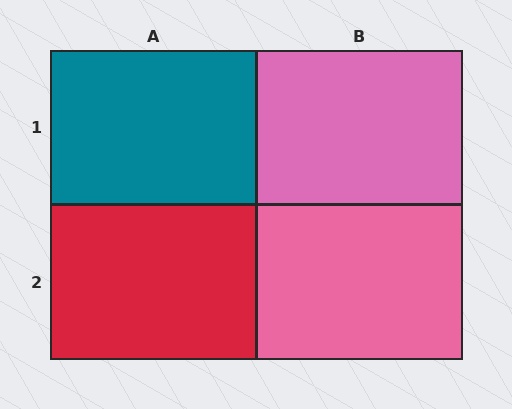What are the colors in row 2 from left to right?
Red, pink.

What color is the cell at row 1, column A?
Teal.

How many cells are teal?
1 cell is teal.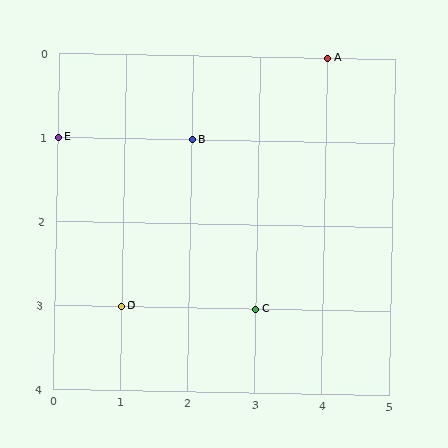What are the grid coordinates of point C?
Point C is at grid coordinates (3, 3).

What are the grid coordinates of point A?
Point A is at grid coordinates (4, 0).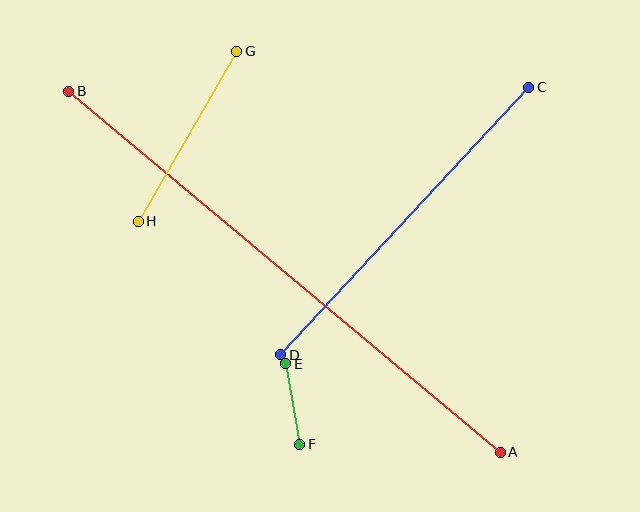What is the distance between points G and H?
The distance is approximately 196 pixels.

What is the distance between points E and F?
The distance is approximately 81 pixels.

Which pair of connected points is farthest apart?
Points A and B are farthest apart.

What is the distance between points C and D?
The distance is approximately 365 pixels.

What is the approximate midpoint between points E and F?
The midpoint is at approximately (293, 404) pixels.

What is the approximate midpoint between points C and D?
The midpoint is at approximately (405, 221) pixels.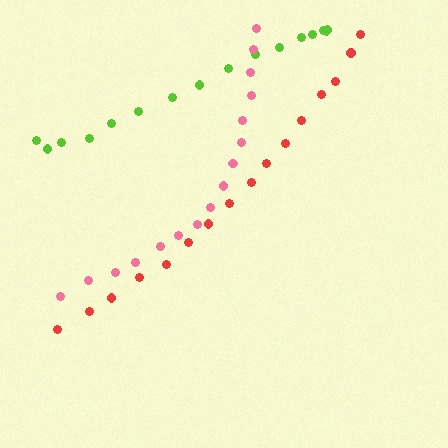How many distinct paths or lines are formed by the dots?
There are 3 distinct paths.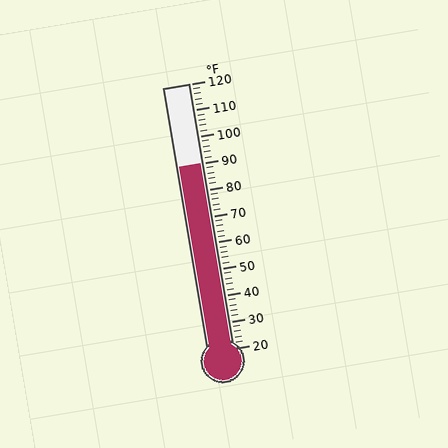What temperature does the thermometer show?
The thermometer shows approximately 90°F.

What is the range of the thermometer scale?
The thermometer scale ranges from 20°F to 120°F.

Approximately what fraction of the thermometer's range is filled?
The thermometer is filled to approximately 70% of its range.